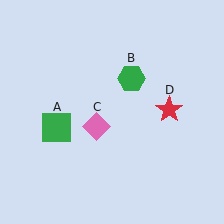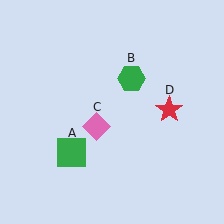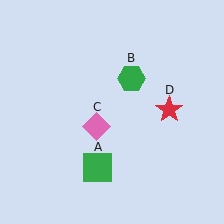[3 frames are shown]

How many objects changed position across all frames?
1 object changed position: green square (object A).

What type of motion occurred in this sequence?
The green square (object A) rotated counterclockwise around the center of the scene.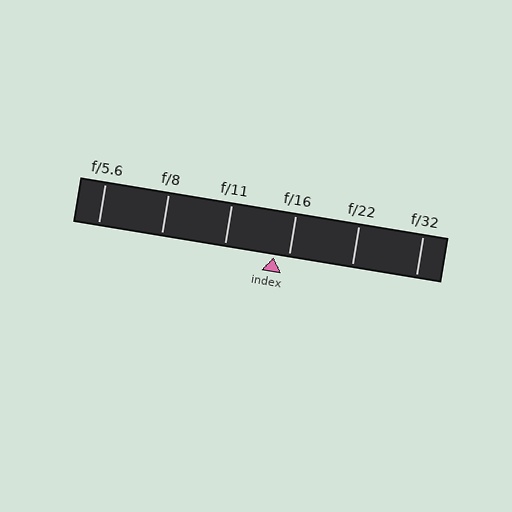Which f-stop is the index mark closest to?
The index mark is closest to f/16.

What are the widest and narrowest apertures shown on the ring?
The widest aperture shown is f/5.6 and the narrowest is f/32.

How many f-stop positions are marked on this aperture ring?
There are 6 f-stop positions marked.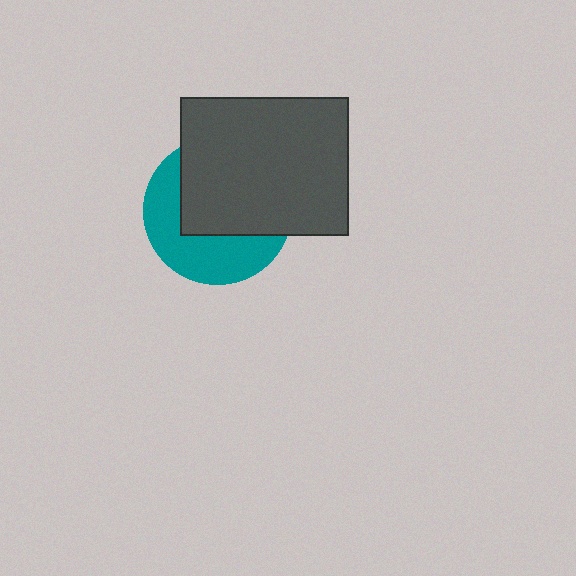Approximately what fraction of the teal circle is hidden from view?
Roughly 56% of the teal circle is hidden behind the dark gray rectangle.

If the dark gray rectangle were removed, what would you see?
You would see the complete teal circle.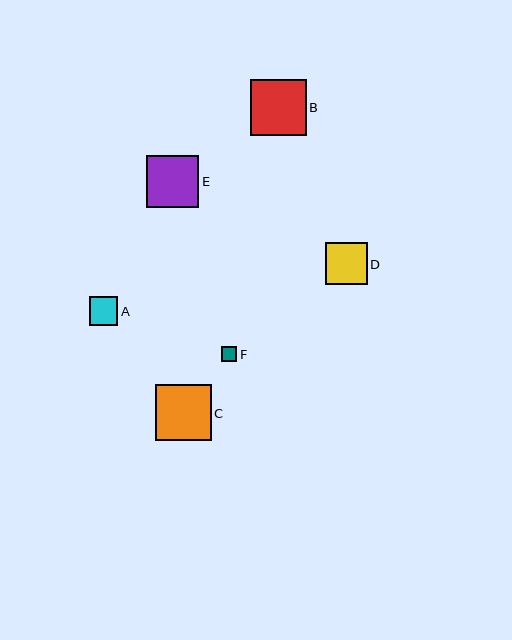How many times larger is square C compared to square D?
Square C is approximately 1.3 times the size of square D.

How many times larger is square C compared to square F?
Square C is approximately 3.7 times the size of square F.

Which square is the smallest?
Square F is the smallest with a size of approximately 15 pixels.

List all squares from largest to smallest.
From largest to smallest: B, C, E, D, A, F.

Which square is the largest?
Square B is the largest with a size of approximately 56 pixels.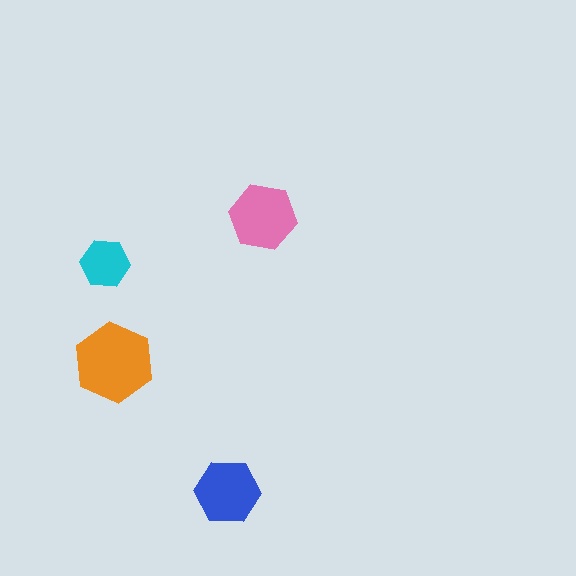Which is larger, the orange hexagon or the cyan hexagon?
The orange one.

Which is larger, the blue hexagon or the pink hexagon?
The pink one.